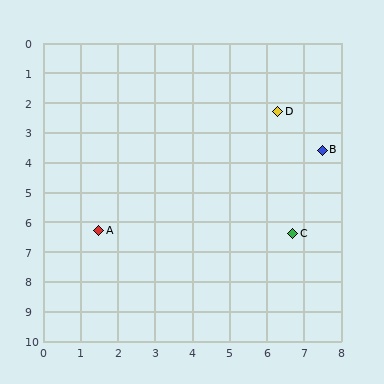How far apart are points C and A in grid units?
Points C and A are about 5.2 grid units apart.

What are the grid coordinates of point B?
Point B is at approximately (7.5, 3.6).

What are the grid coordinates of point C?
Point C is at approximately (6.7, 6.4).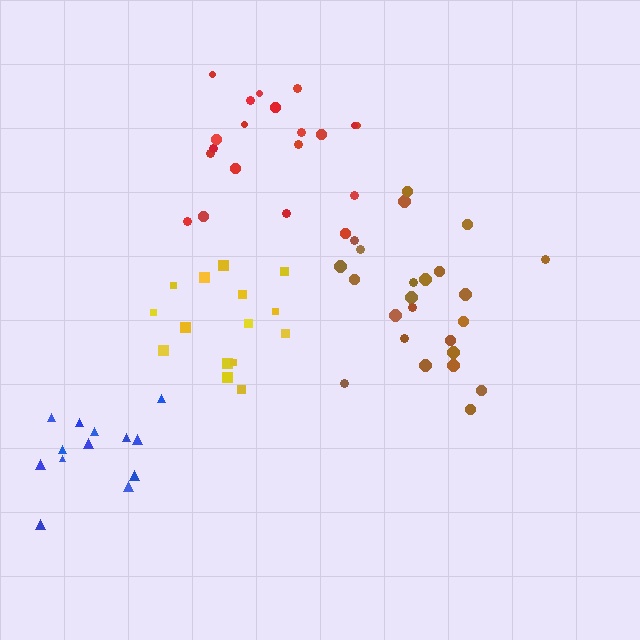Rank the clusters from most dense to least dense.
blue, brown, yellow, red.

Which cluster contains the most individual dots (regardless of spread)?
Brown (24).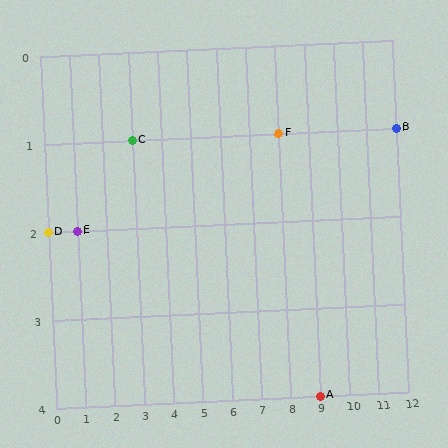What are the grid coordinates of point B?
Point B is at grid coordinates (12, 1).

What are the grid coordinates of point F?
Point F is at grid coordinates (8, 1).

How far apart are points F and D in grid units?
Points F and D are 8 columns and 1 row apart (about 8.1 grid units diagonally).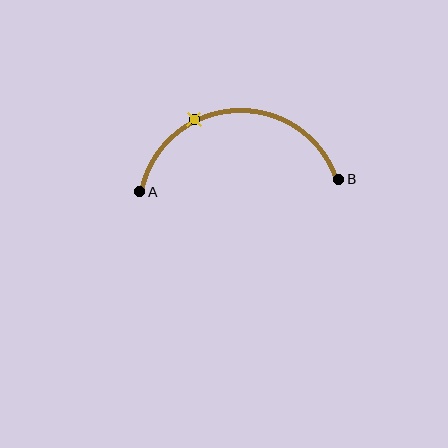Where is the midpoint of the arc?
The arc midpoint is the point on the curve farthest from the straight line joining A and B. It sits above that line.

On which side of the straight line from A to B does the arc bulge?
The arc bulges above the straight line connecting A and B.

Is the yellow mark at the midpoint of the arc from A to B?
No. The yellow mark lies on the arc but is closer to endpoint A. The arc midpoint would be at the point on the curve equidistant along the arc from both A and B.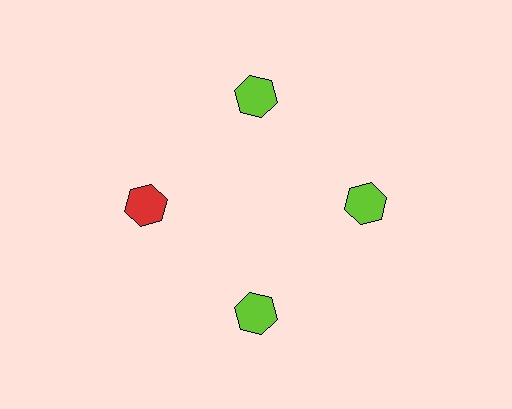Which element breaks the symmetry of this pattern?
The red hexagon at roughly the 9 o'clock position breaks the symmetry. All other shapes are lime hexagons.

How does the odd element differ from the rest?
It has a different color: red instead of lime.